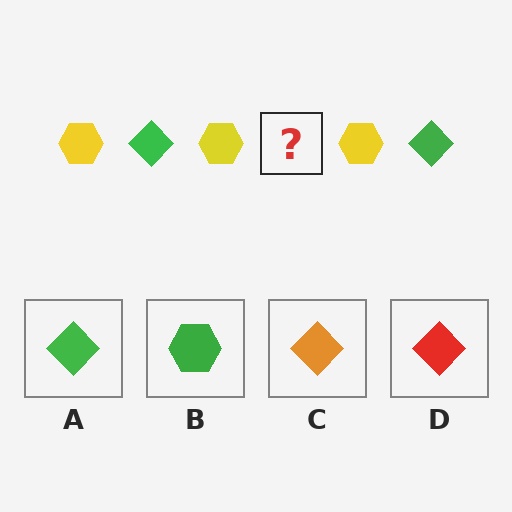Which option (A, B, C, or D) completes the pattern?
A.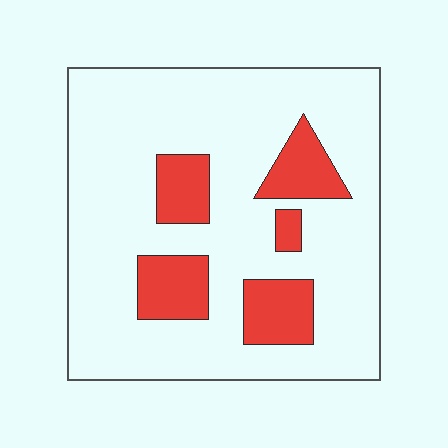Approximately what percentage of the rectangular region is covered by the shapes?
Approximately 20%.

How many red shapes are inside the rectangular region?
5.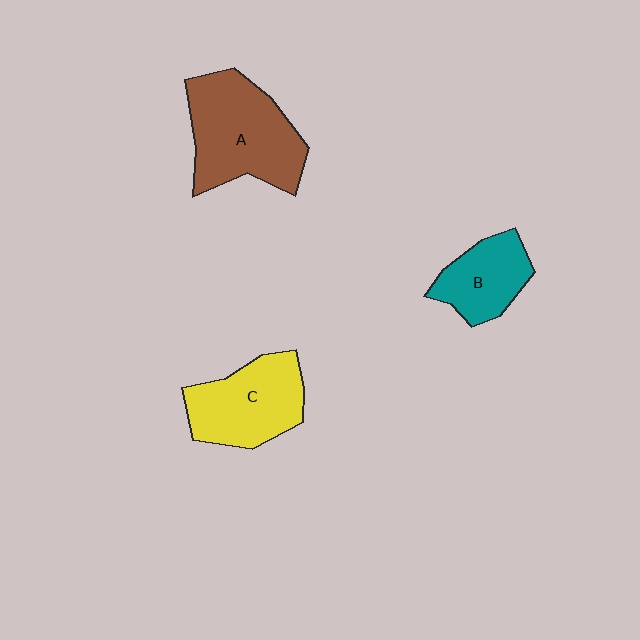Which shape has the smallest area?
Shape B (teal).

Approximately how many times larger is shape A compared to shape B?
Approximately 1.8 times.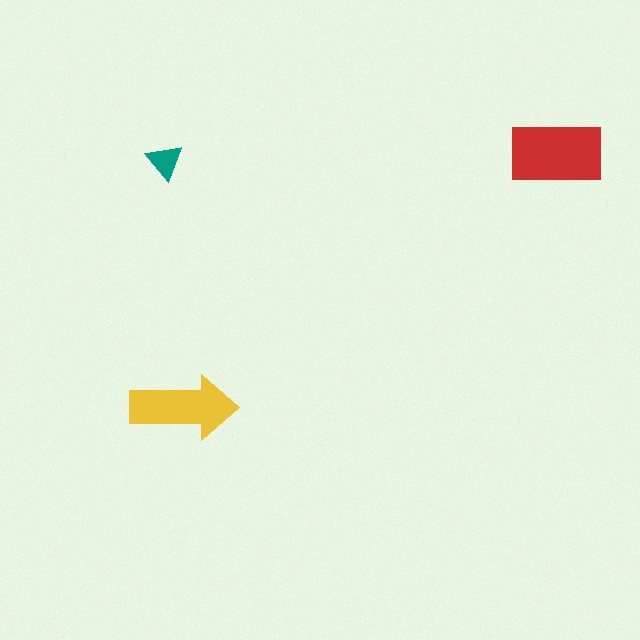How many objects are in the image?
There are 3 objects in the image.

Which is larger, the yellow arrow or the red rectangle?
The red rectangle.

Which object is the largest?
The red rectangle.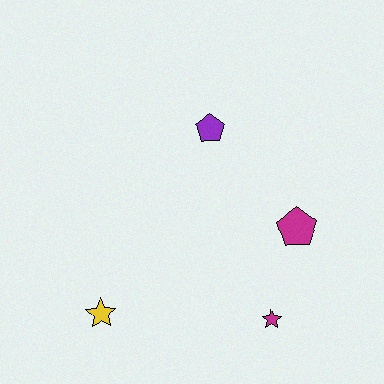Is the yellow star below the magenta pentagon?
Yes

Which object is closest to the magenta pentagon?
The magenta star is closest to the magenta pentagon.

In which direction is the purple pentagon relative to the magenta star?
The purple pentagon is above the magenta star.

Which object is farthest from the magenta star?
The purple pentagon is farthest from the magenta star.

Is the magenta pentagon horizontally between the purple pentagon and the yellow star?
No